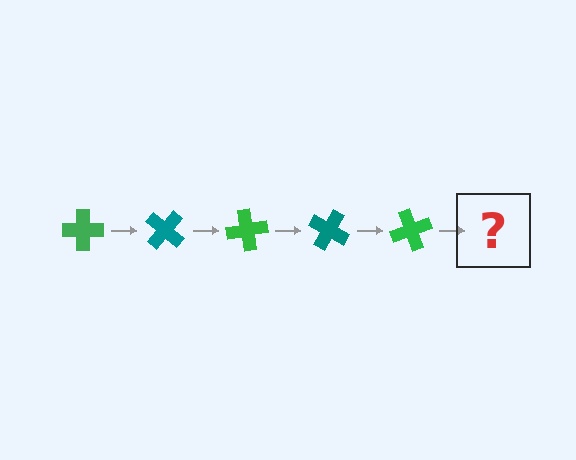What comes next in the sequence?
The next element should be a teal cross, rotated 200 degrees from the start.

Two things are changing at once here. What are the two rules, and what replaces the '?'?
The two rules are that it rotates 40 degrees each step and the color cycles through green and teal. The '?' should be a teal cross, rotated 200 degrees from the start.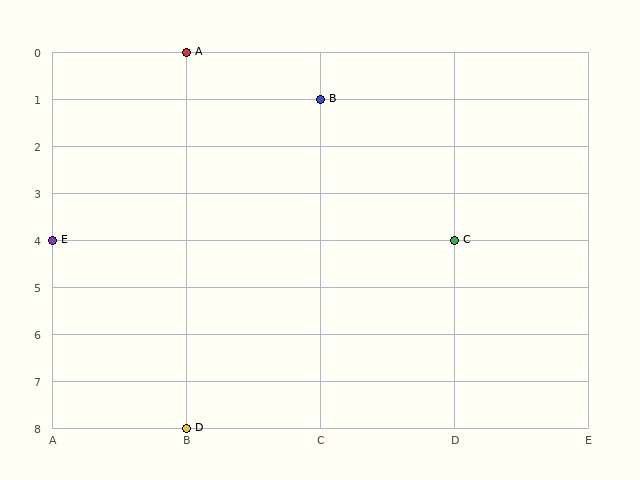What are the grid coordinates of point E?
Point E is at grid coordinates (A, 4).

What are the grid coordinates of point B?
Point B is at grid coordinates (C, 1).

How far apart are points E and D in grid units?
Points E and D are 1 column and 4 rows apart (about 4.1 grid units diagonally).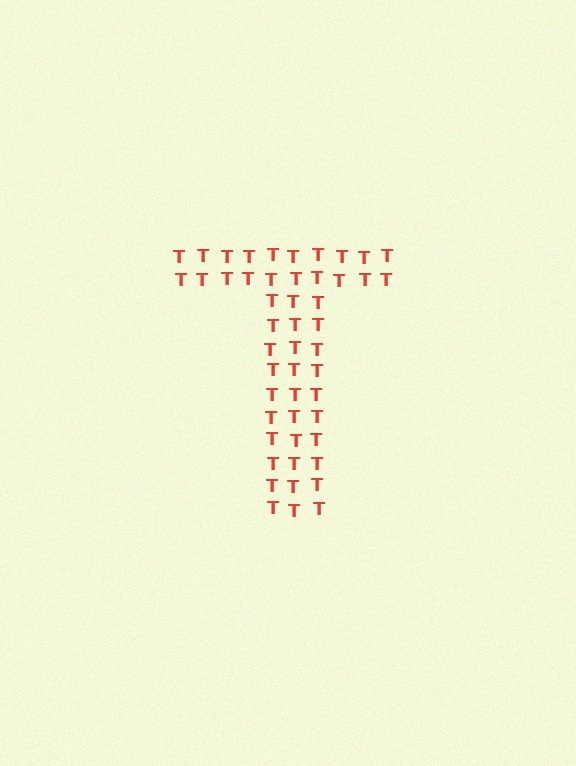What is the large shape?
The large shape is the letter T.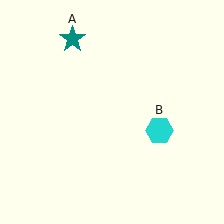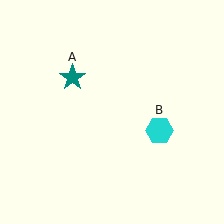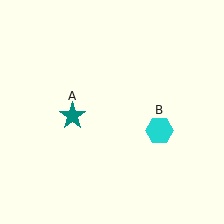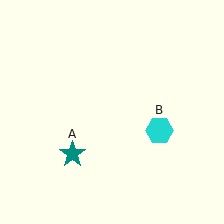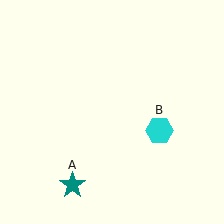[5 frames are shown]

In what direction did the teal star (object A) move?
The teal star (object A) moved down.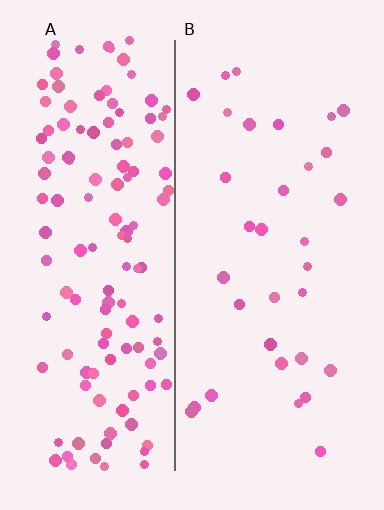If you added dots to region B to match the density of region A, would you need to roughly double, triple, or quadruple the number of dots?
Approximately quadruple.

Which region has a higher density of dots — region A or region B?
A (the left).